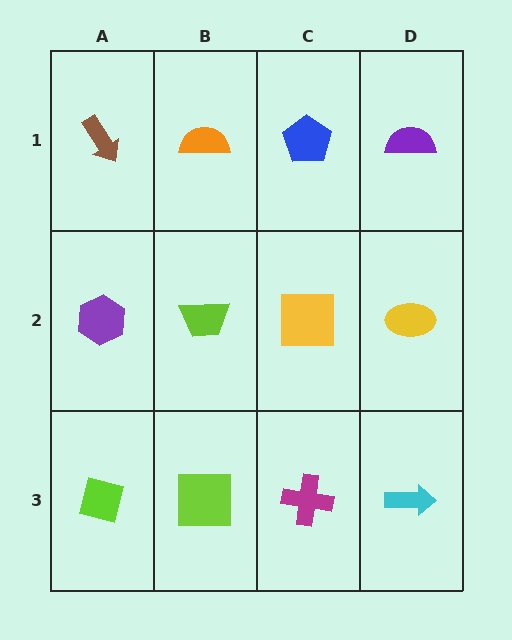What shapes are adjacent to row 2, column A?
A brown arrow (row 1, column A), a lime square (row 3, column A), a lime trapezoid (row 2, column B).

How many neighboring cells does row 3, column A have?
2.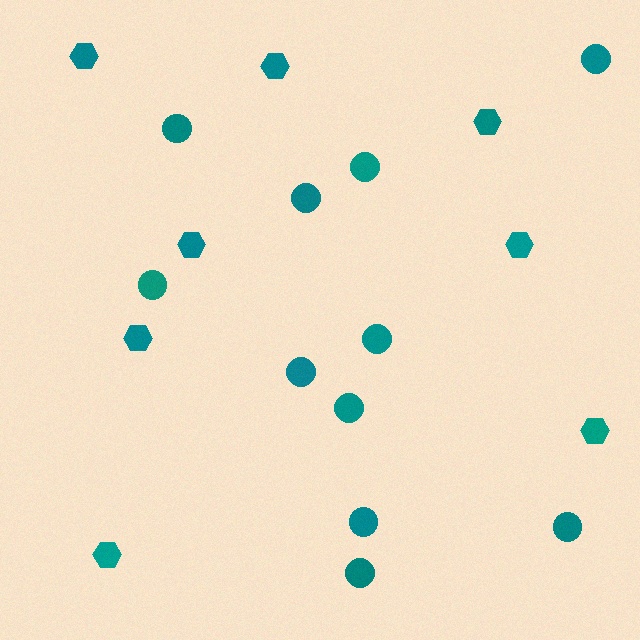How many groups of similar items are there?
There are 2 groups: one group of circles (11) and one group of hexagons (8).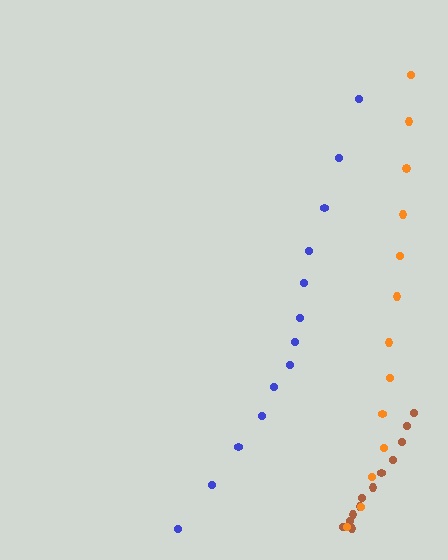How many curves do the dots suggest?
There are 3 distinct paths.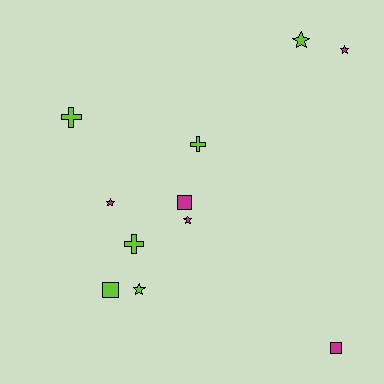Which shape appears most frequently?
Star, with 5 objects.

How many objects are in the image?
There are 11 objects.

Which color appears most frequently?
Lime, with 6 objects.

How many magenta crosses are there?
There are no magenta crosses.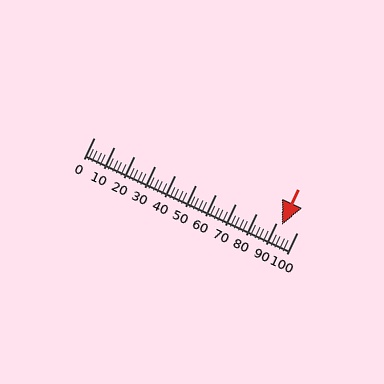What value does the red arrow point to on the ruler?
The red arrow points to approximately 92.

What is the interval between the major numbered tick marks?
The major tick marks are spaced 10 units apart.